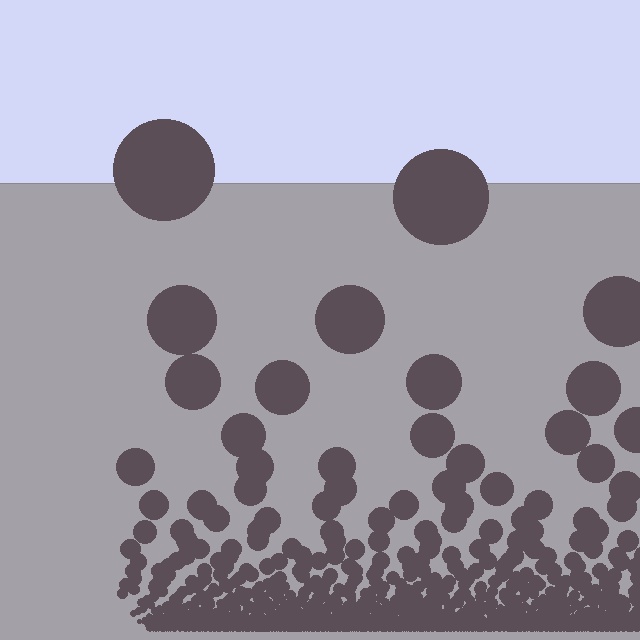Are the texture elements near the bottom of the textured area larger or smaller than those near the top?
Smaller. The gradient is inverted — elements near the bottom are smaller and denser.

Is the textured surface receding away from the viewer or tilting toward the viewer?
The surface appears to tilt toward the viewer. Texture elements get larger and sparser toward the top.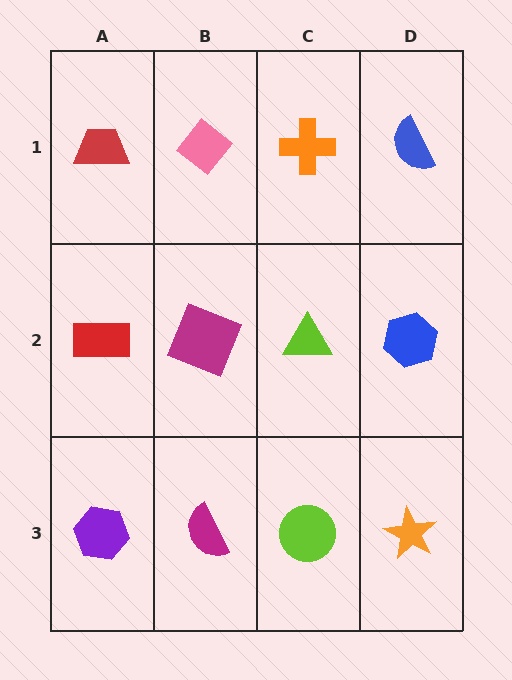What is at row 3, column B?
A magenta semicircle.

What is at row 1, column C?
An orange cross.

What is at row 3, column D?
An orange star.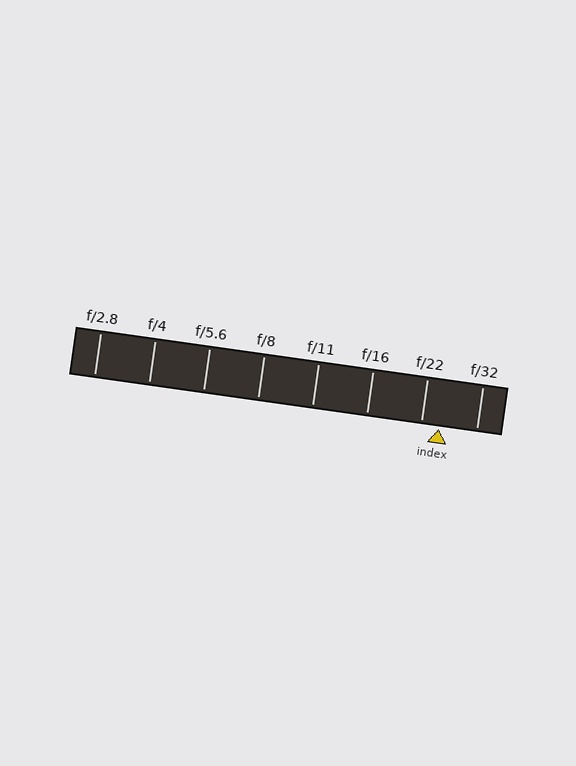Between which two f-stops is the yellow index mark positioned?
The index mark is between f/22 and f/32.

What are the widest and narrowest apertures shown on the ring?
The widest aperture shown is f/2.8 and the narrowest is f/32.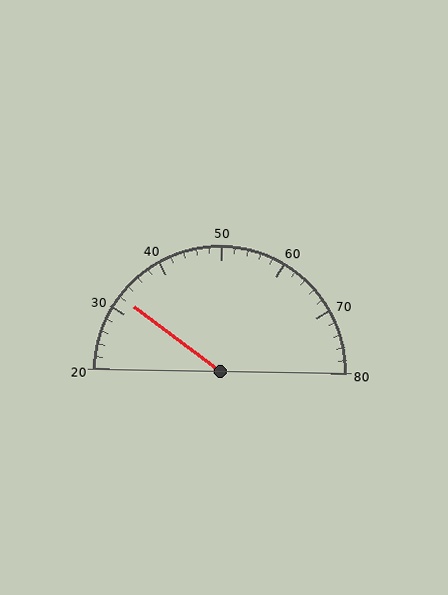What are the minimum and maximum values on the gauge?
The gauge ranges from 20 to 80.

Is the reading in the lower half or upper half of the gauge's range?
The reading is in the lower half of the range (20 to 80).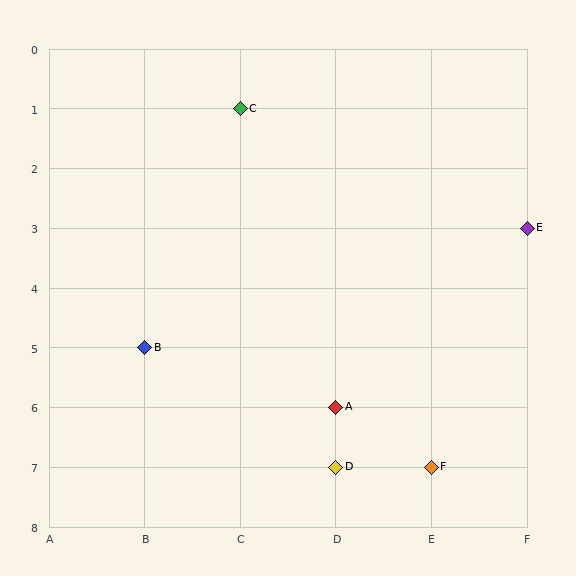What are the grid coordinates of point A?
Point A is at grid coordinates (D, 6).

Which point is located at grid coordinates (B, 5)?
Point B is at (B, 5).